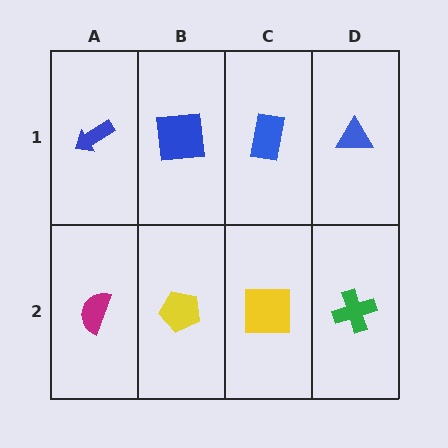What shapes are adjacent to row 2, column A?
A blue arrow (row 1, column A), a yellow pentagon (row 2, column B).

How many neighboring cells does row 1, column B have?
3.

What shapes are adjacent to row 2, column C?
A blue rectangle (row 1, column C), a yellow pentagon (row 2, column B), a green cross (row 2, column D).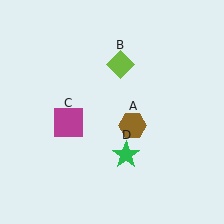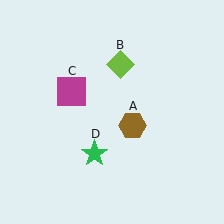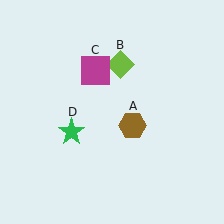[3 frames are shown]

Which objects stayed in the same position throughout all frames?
Brown hexagon (object A) and lime diamond (object B) remained stationary.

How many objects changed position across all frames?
2 objects changed position: magenta square (object C), green star (object D).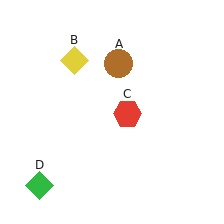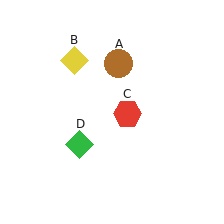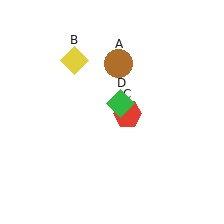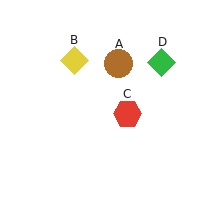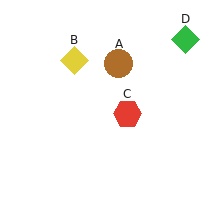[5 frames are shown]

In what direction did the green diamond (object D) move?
The green diamond (object D) moved up and to the right.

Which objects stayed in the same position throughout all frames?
Brown circle (object A) and yellow diamond (object B) and red hexagon (object C) remained stationary.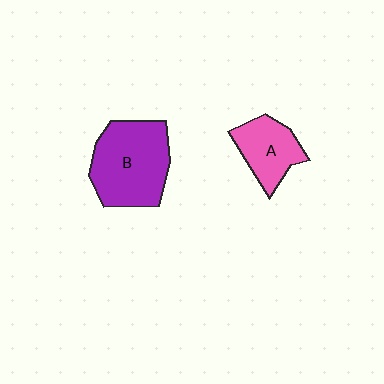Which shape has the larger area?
Shape B (purple).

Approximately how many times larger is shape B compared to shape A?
Approximately 1.7 times.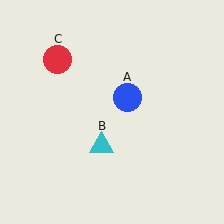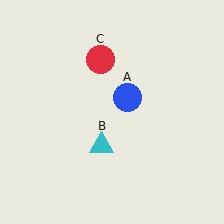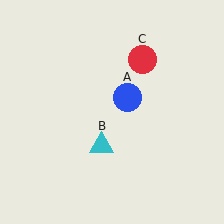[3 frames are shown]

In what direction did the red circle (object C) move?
The red circle (object C) moved right.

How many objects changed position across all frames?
1 object changed position: red circle (object C).